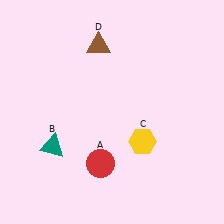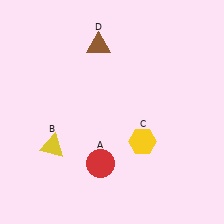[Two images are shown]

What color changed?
The triangle (B) changed from teal in Image 1 to yellow in Image 2.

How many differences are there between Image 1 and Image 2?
There is 1 difference between the two images.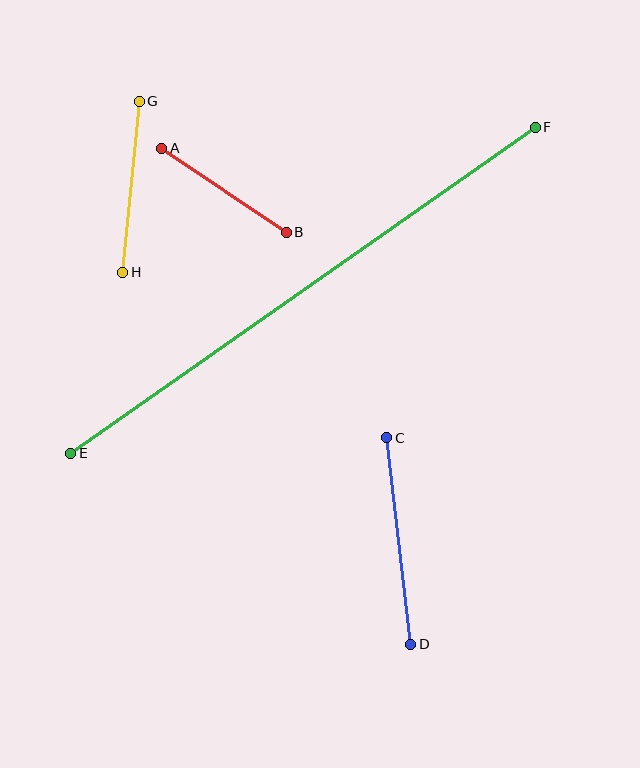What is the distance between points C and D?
The distance is approximately 208 pixels.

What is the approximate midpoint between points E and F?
The midpoint is at approximately (303, 290) pixels.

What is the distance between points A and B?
The distance is approximately 150 pixels.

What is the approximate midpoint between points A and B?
The midpoint is at approximately (224, 190) pixels.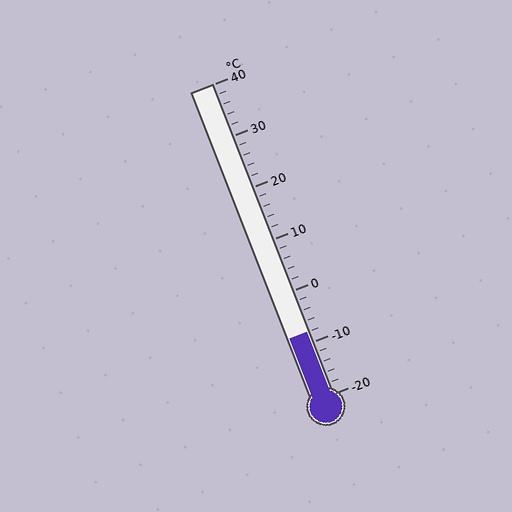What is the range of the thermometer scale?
The thermometer scale ranges from -20°C to 40°C.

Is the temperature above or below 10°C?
The temperature is below 10°C.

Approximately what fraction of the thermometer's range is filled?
The thermometer is filled to approximately 20% of its range.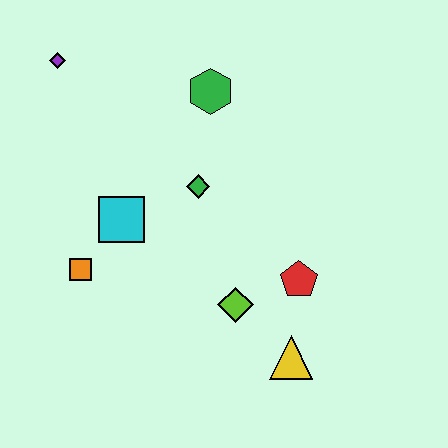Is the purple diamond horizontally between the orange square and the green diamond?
No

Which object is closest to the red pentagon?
The lime diamond is closest to the red pentagon.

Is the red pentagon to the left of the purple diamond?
No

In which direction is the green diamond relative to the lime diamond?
The green diamond is above the lime diamond.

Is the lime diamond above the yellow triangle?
Yes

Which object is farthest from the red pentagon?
The purple diamond is farthest from the red pentagon.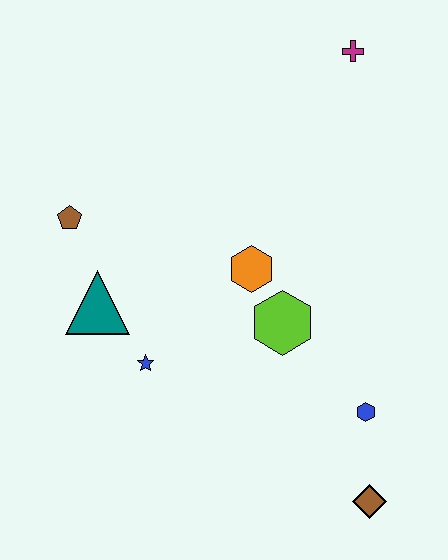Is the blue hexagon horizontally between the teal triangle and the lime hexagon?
No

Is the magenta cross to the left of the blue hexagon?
Yes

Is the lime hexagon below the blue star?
No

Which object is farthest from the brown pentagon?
The brown diamond is farthest from the brown pentagon.